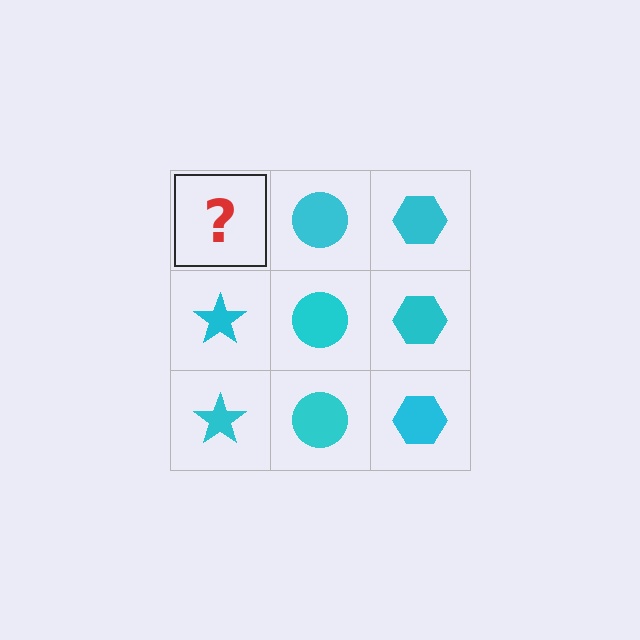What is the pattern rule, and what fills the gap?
The rule is that each column has a consistent shape. The gap should be filled with a cyan star.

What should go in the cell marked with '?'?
The missing cell should contain a cyan star.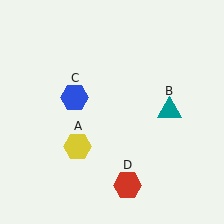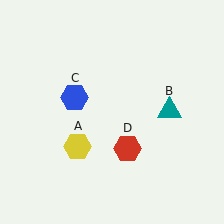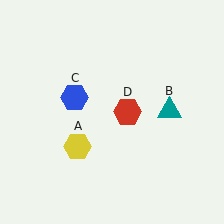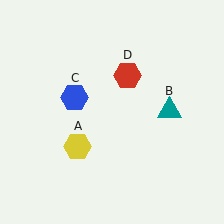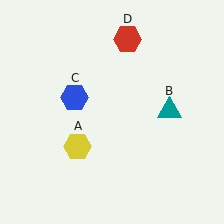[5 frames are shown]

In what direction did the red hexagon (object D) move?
The red hexagon (object D) moved up.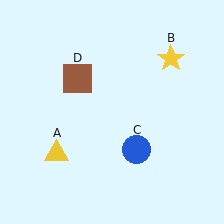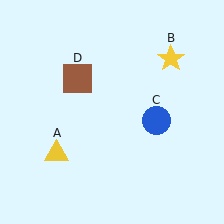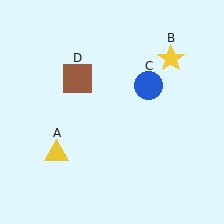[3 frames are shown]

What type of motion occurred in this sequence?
The blue circle (object C) rotated counterclockwise around the center of the scene.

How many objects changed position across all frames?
1 object changed position: blue circle (object C).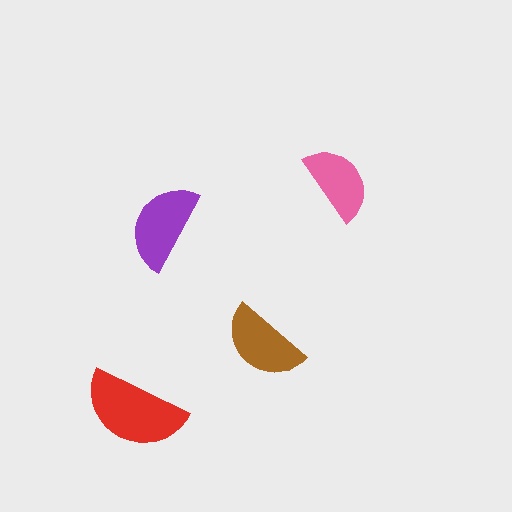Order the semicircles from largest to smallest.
the red one, the purple one, the brown one, the pink one.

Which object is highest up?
The pink semicircle is topmost.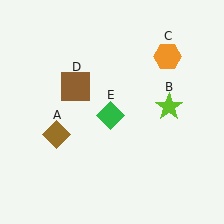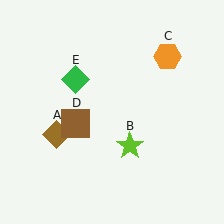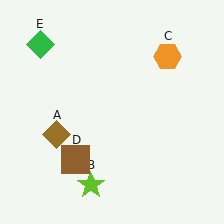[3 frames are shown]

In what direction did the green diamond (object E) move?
The green diamond (object E) moved up and to the left.